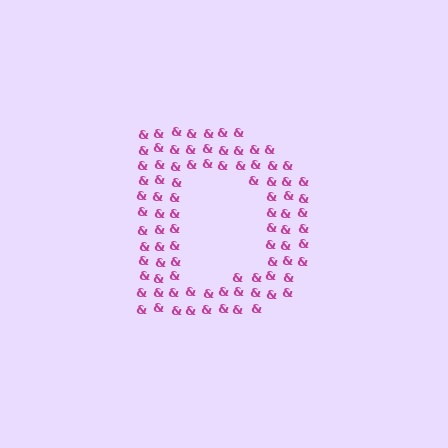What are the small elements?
The small elements are ampersands.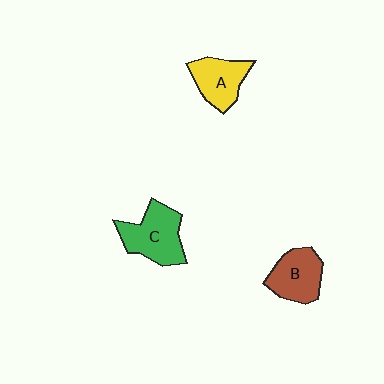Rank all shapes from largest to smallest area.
From largest to smallest: C (green), B (brown), A (yellow).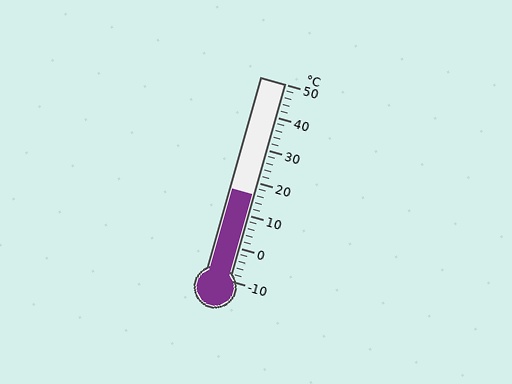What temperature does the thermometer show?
The thermometer shows approximately 16°C.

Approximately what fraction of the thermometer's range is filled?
The thermometer is filled to approximately 45% of its range.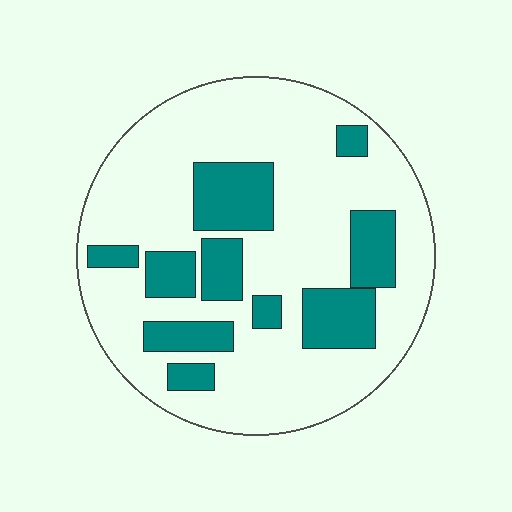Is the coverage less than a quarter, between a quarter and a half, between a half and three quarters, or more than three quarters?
Between a quarter and a half.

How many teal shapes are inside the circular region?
10.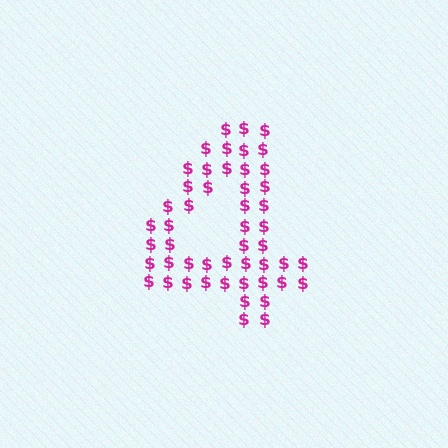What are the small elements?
The small elements are dollar signs.